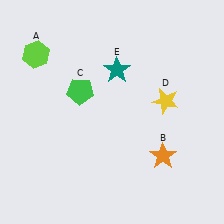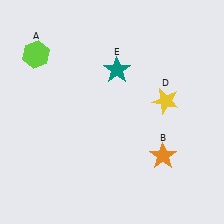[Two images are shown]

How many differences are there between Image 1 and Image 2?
There is 1 difference between the two images.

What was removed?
The green pentagon (C) was removed in Image 2.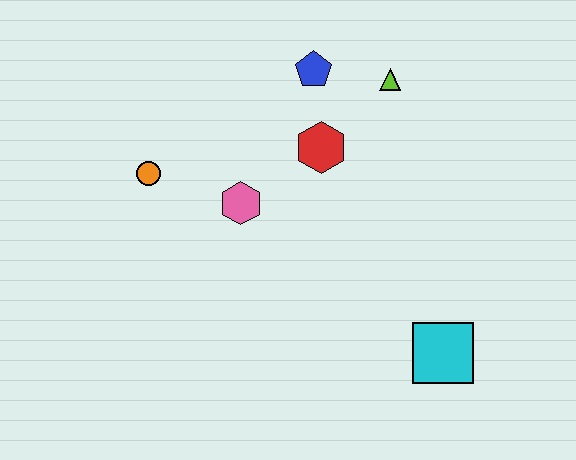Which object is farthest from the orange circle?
The cyan square is farthest from the orange circle.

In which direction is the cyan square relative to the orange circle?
The cyan square is to the right of the orange circle.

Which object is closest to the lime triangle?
The blue pentagon is closest to the lime triangle.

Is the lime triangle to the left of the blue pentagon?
No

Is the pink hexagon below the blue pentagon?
Yes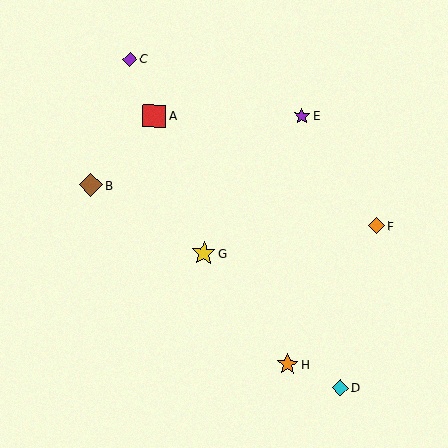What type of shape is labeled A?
Shape A is a red square.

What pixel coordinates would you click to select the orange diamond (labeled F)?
Click at (376, 226) to select the orange diamond F.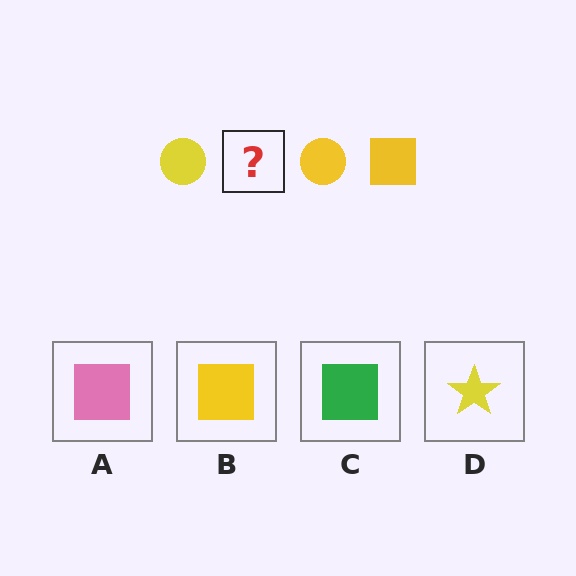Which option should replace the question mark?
Option B.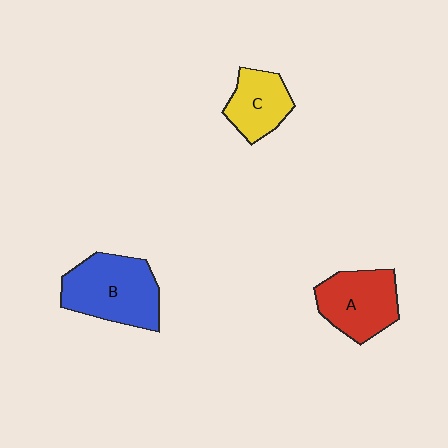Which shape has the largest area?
Shape B (blue).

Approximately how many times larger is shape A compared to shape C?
Approximately 1.3 times.